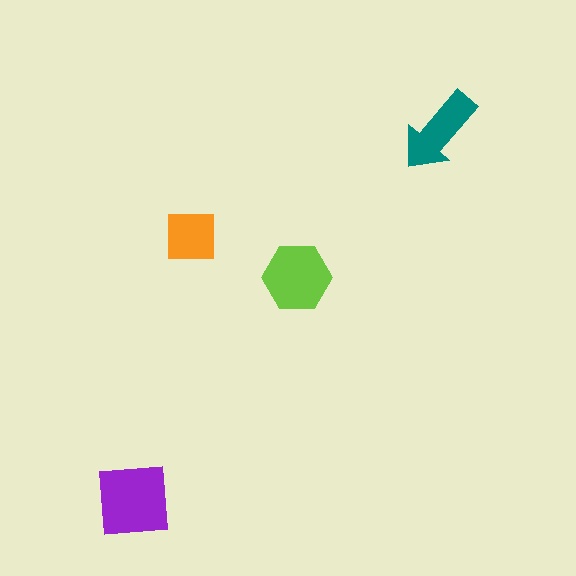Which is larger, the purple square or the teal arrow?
The purple square.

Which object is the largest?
The purple square.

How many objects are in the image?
There are 4 objects in the image.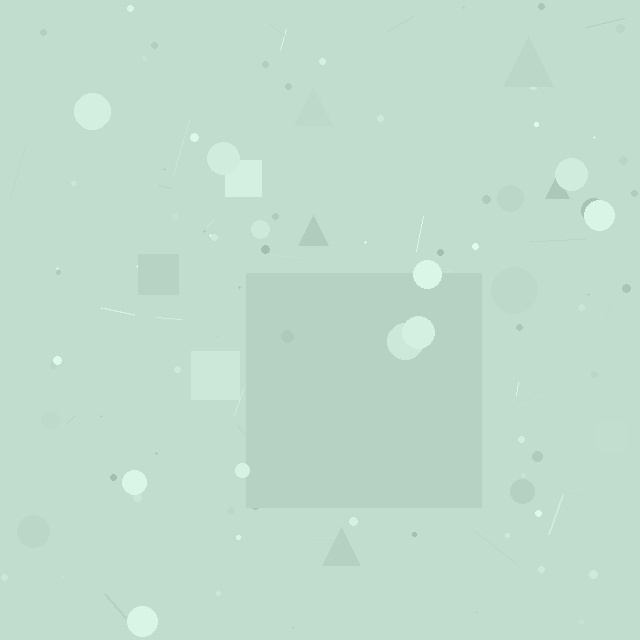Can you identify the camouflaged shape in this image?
The camouflaged shape is a square.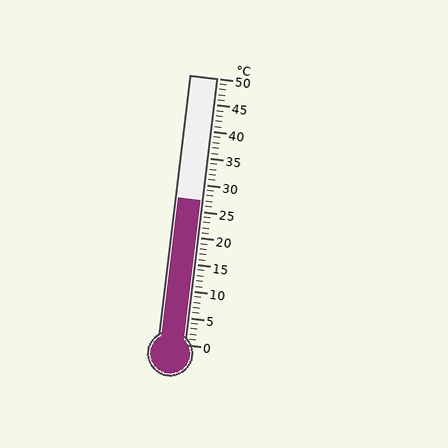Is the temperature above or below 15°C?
The temperature is above 15°C.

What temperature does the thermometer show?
The thermometer shows approximately 27°C.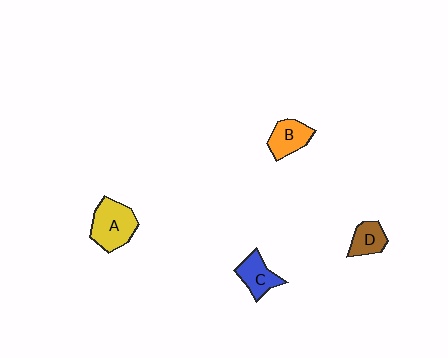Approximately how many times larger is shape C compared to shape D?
Approximately 1.2 times.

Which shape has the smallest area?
Shape D (brown).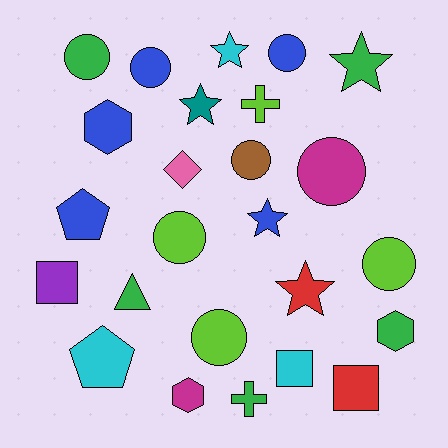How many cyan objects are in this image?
There are 3 cyan objects.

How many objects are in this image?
There are 25 objects.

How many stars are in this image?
There are 5 stars.